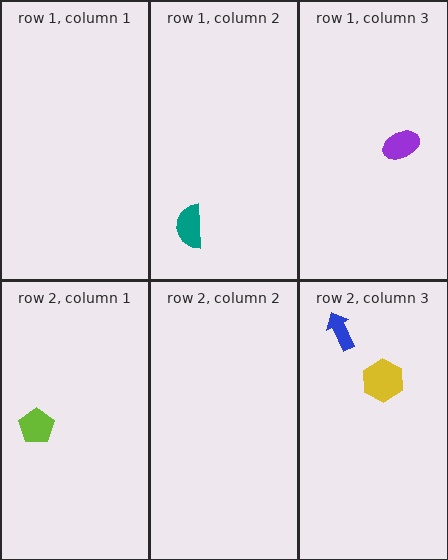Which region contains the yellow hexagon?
The row 2, column 3 region.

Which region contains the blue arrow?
The row 2, column 3 region.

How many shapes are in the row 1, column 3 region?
1.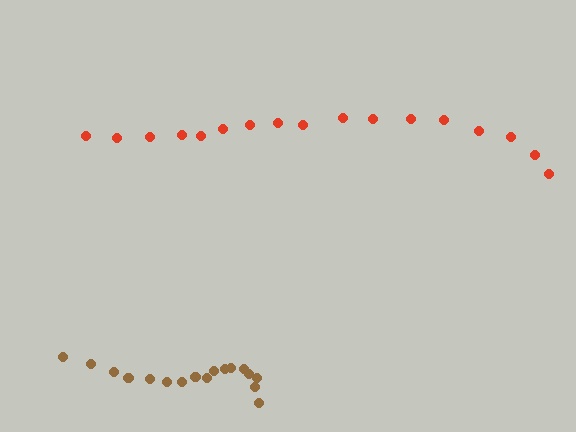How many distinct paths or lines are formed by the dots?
There are 2 distinct paths.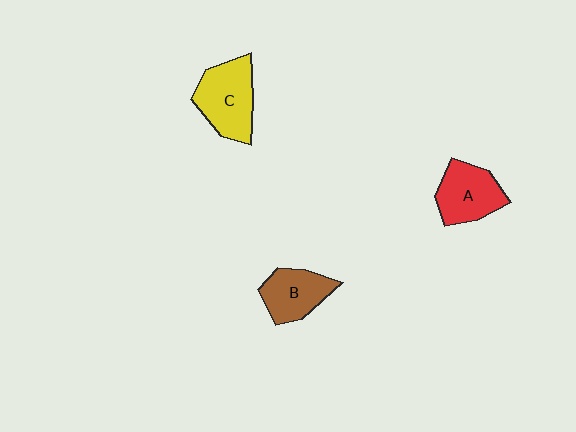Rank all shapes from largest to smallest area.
From largest to smallest: C (yellow), A (red), B (brown).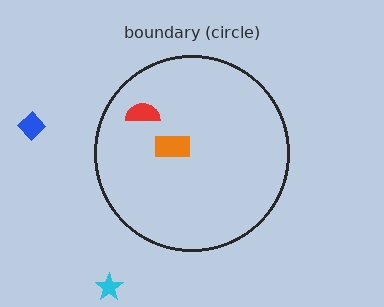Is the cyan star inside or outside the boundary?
Outside.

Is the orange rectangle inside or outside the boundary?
Inside.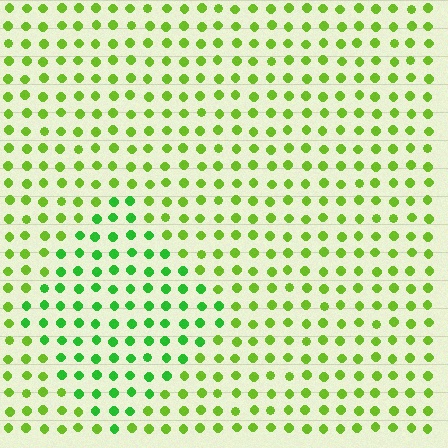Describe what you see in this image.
The image is filled with small lime elements in a uniform arrangement. A diamond-shaped region is visible where the elements are tinted to a slightly different hue, forming a subtle color boundary.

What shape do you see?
I see a diamond.